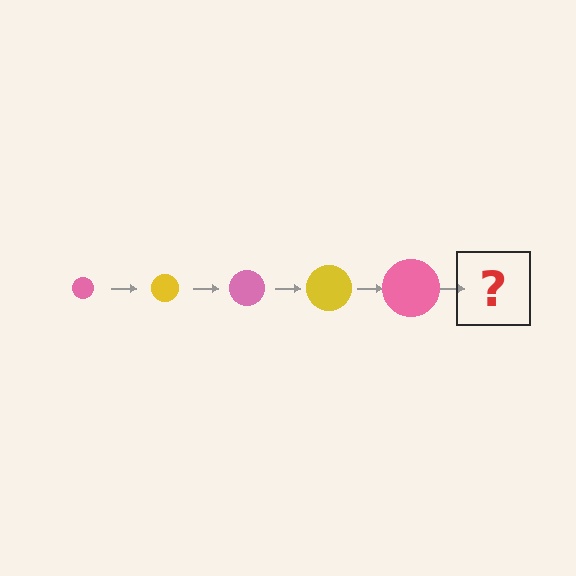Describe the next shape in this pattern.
It should be a yellow circle, larger than the previous one.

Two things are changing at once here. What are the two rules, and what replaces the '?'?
The two rules are that the circle grows larger each step and the color cycles through pink and yellow. The '?' should be a yellow circle, larger than the previous one.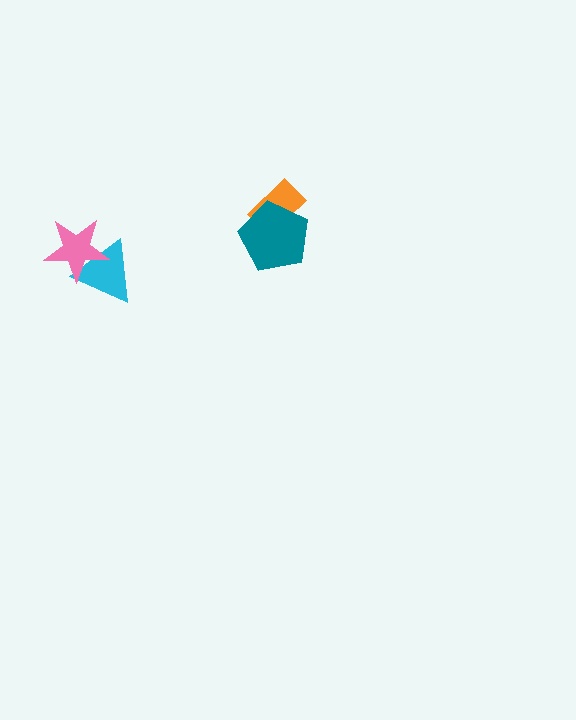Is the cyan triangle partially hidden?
Yes, it is partially covered by another shape.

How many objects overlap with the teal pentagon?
1 object overlaps with the teal pentagon.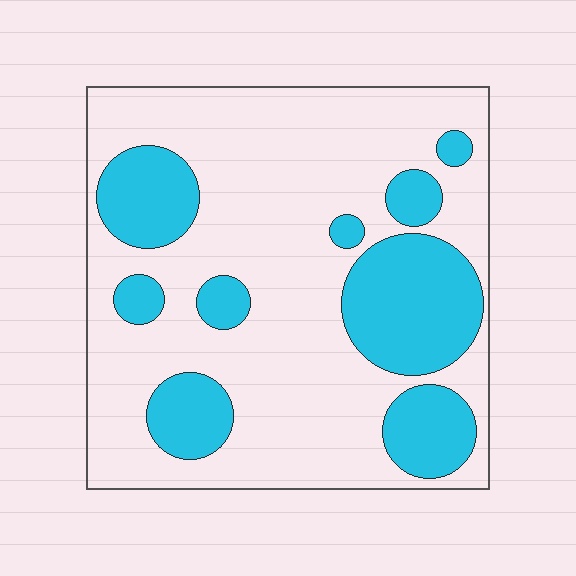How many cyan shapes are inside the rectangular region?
9.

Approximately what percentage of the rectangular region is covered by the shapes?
Approximately 30%.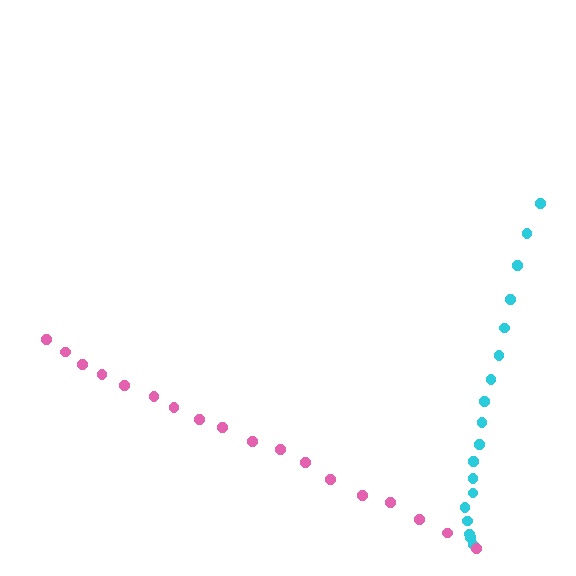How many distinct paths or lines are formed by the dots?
There are 2 distinct paths.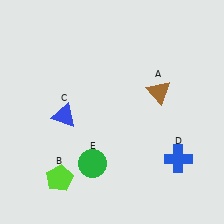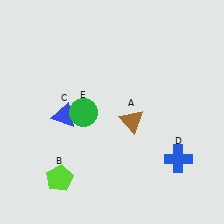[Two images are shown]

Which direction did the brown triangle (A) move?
The brown triangle (A) moved down.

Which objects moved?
The objects that moved are: the brown triangle (A), the green circle (E).